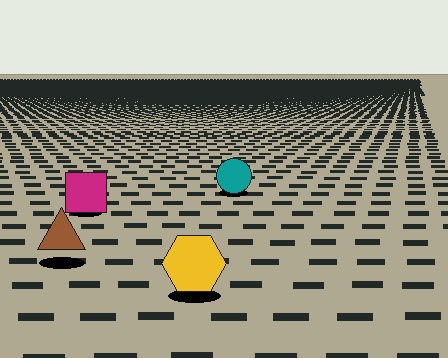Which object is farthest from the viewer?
The teal circle is farthest from the viewer. It appears smaller and the ground texture around it is denser.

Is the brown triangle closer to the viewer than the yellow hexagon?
No. The yellow hexagon is closer — you can tell from the texture gradient: the ground texture is coarser near it.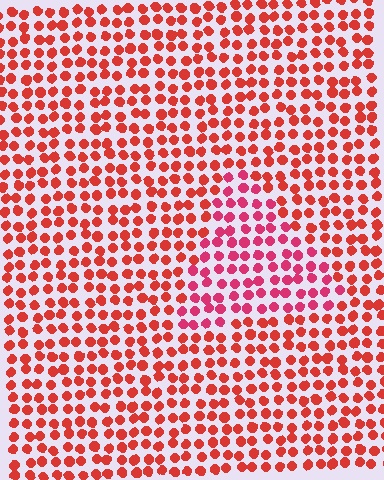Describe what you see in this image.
The image is filled with small red elements in a uniform arrangement. A triangle-shaped region is visible where the elements are tinted to a slightly different hue, forming a subtle color boundary.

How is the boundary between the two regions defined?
The boundary is defined purely by a slight shift in hue (about 25 degrees). Spacing, size, and orientation are identical on both sides.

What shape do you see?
I see a triangle.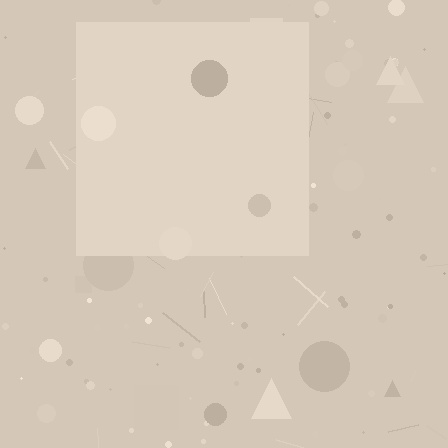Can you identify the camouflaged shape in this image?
The camouflaged shape is a square.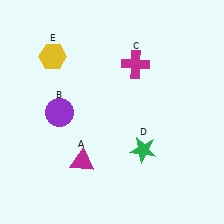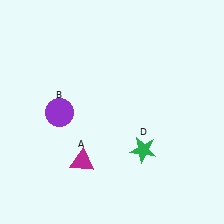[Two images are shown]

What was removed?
The magenta cross (C), the yellow hexagon (E) were removed in Image 2.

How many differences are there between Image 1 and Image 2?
There are 2 differences between the two images.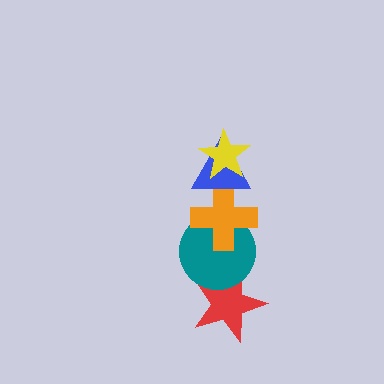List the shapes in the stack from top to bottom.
From top to bottom: the yellow star, the blue triangle, the orange cross, the teal circle, the red star.